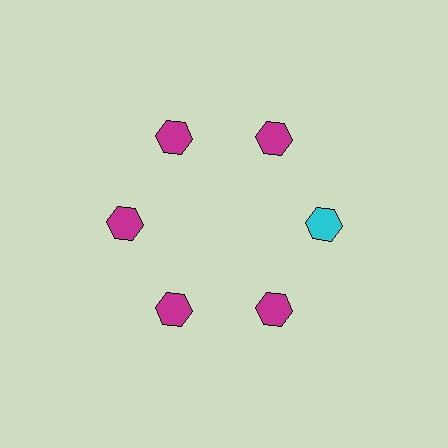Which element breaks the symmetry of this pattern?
The cyan hexagon at roughly the 3 o'clock position breaks the symmetry. All other shapes are magenta hexagons.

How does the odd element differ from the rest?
It has a different color: cyan instead of magenta.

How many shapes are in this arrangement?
There are 6 shapes arranged in a ring pattern.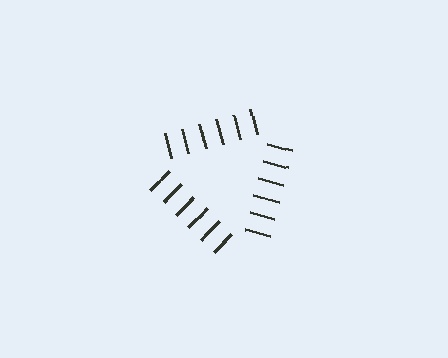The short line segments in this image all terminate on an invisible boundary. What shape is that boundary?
An illusory triangle — the line segments terminate on its edges but no continuous stroke is drawn.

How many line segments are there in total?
18 — 6 along each of the 3 edges.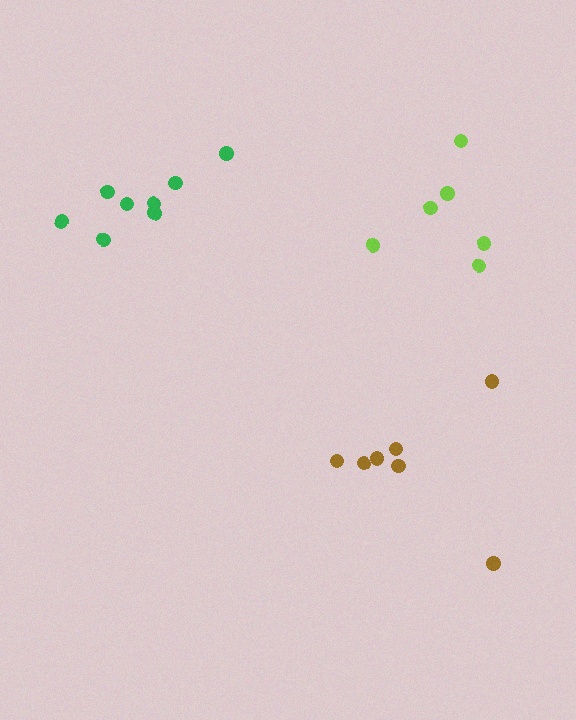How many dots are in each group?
Group 1: 8 dots, Group 2: 7 dots, Group 3: 6 dots (21 total).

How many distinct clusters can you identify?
There are 3 distinct clusters.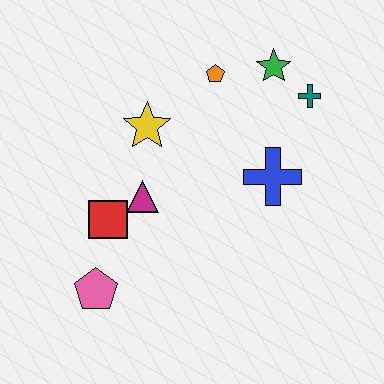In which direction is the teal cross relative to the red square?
The teal cross is to the right of the red square.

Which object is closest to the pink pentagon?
The red square is closest to the pink pentagon.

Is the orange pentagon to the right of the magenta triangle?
Yes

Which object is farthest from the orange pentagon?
The pink pentagon is farthest from the orange pentagon.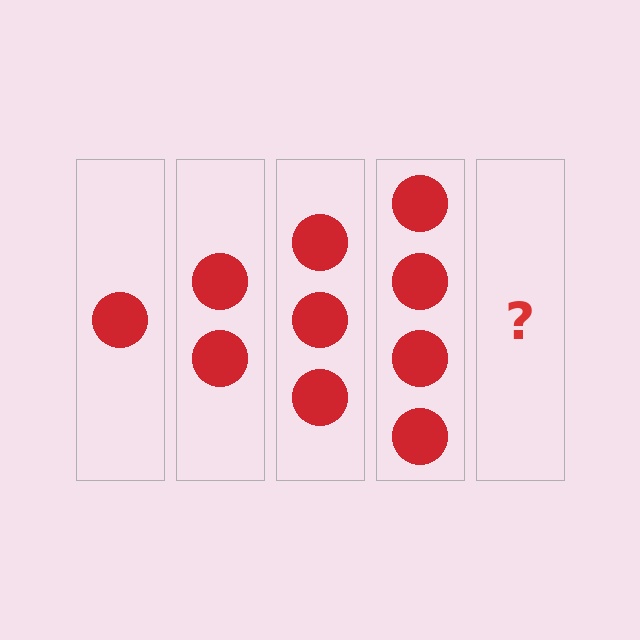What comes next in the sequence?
The next element should be 5 circles.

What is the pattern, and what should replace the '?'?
The pattern is that each step adds one more circle. The '?' should be 5 circles.